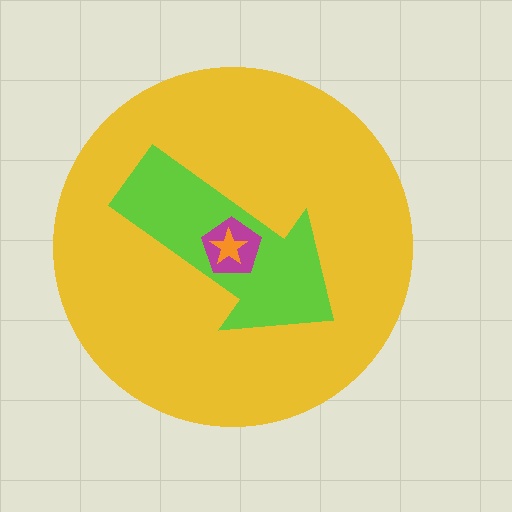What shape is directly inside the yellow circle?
The lime arrow.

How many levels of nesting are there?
4.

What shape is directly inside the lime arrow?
The magenta pentagon.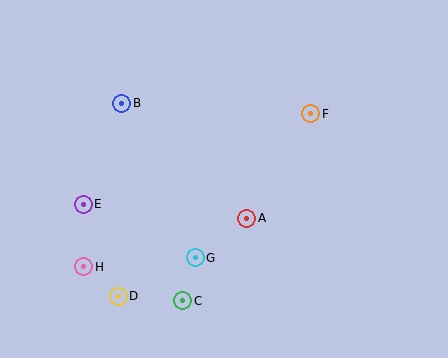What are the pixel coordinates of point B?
Point B is at (122, 103).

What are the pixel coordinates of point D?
Point D is at (118, 296).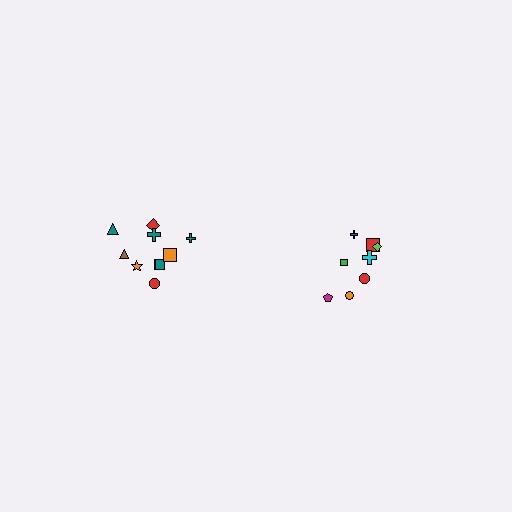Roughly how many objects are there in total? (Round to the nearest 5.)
Roughly 20 objects in total.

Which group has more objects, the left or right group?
The left group.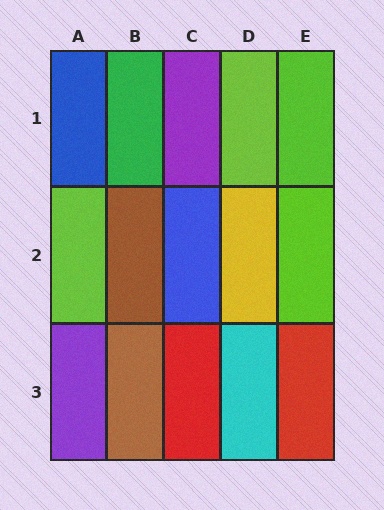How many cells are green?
1 cell is green.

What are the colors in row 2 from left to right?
Lime, brown, blue, yellow, lime.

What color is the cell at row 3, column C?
Red.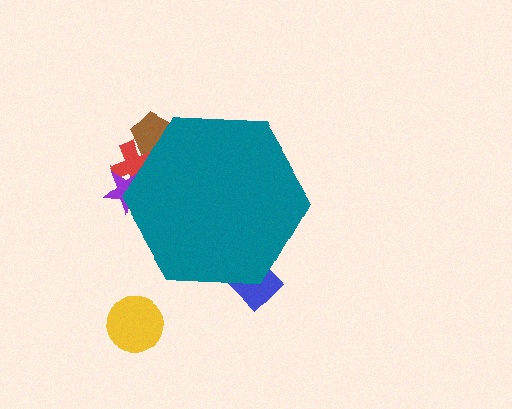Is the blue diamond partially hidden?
Yes, the blue diamond is partially hidden behind the teal hexagon.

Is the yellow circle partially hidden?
No, the yellow circle is fully visible.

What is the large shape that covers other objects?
A teal hexagon.